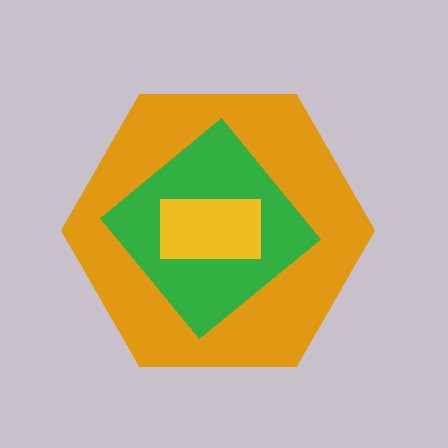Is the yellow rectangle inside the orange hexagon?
Yes.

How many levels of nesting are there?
3.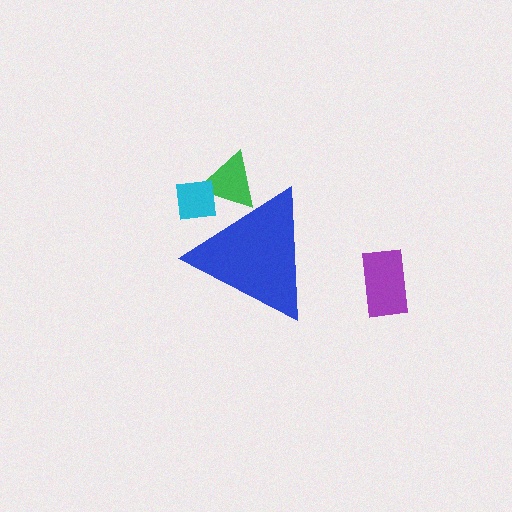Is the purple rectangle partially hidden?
No, the purple rectangle is fully visible.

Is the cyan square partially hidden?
Yes, the cyan square is partially hidden behind the blue triangle.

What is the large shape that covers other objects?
A blue triangle.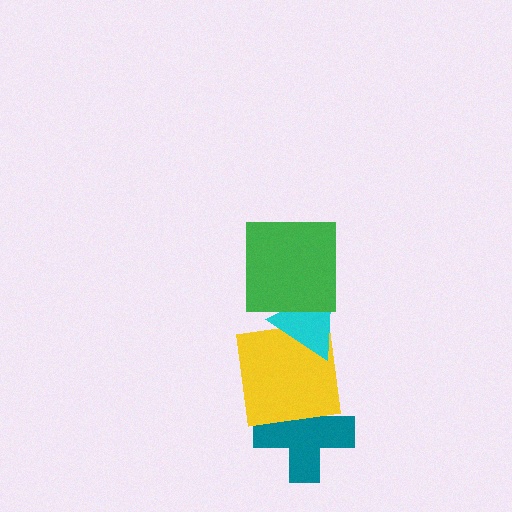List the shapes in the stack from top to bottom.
From top to bottom: the green square, the cyan triangle, the yellow square, the teal cross.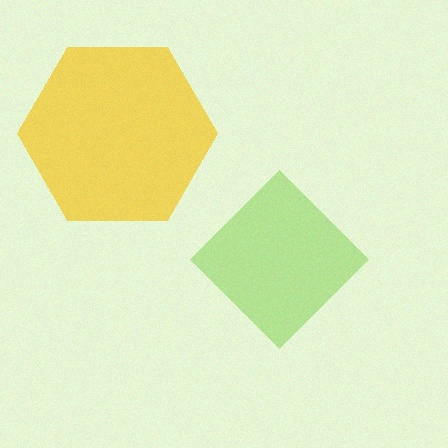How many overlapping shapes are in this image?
There are 2 overlapping shapes in the image.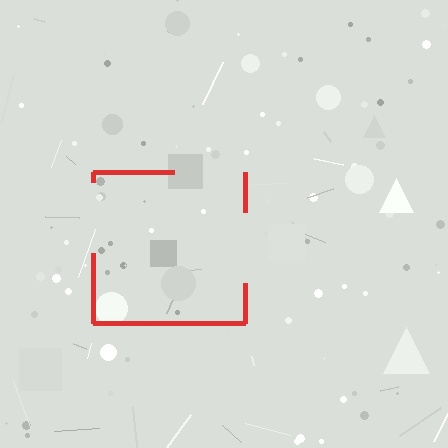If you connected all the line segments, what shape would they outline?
They would outline a square.